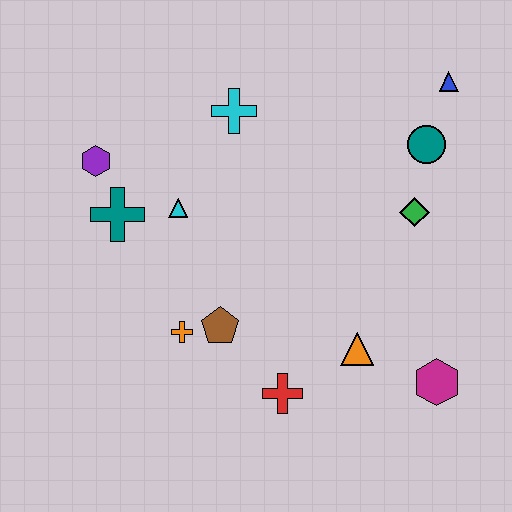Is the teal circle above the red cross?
Yes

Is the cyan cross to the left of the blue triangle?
Yes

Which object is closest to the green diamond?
The teal circle is closest to the green diamond.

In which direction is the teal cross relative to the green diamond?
The teal cross is to the left of the green diamond.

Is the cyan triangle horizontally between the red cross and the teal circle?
No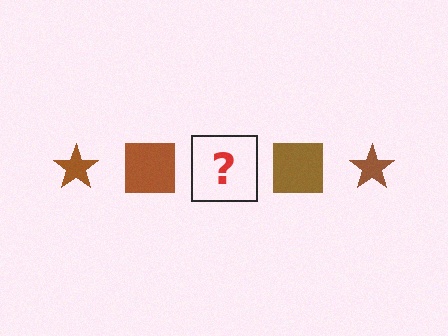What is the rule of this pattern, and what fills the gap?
The rule is that the pattern cycles through star, square shapes in brown. The gap should be filled with a brown star.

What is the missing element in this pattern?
The missing element is a brown star.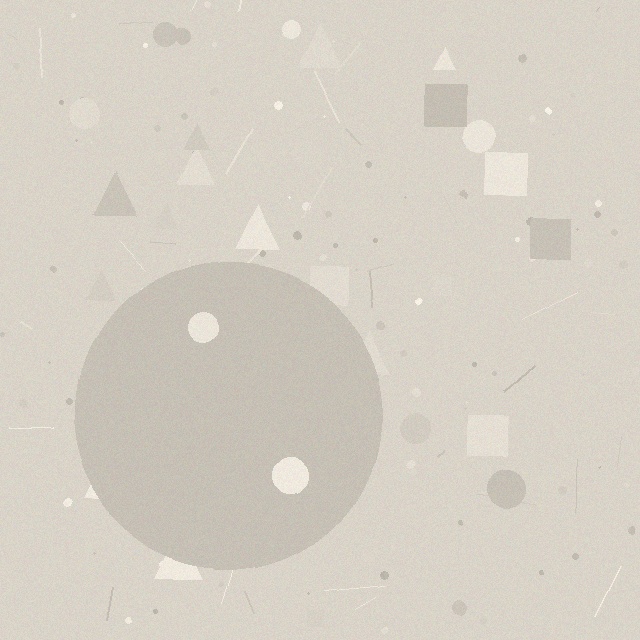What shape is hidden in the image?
A circle is hidden in the image.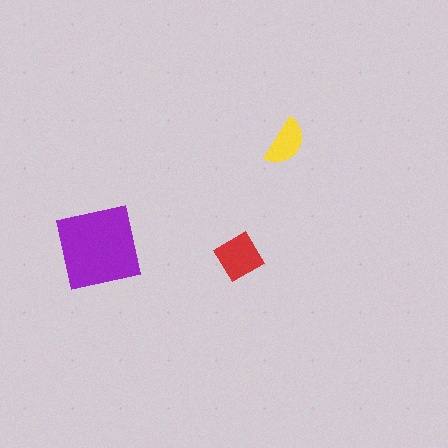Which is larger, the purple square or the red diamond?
The purple square.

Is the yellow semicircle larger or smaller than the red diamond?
Smaller.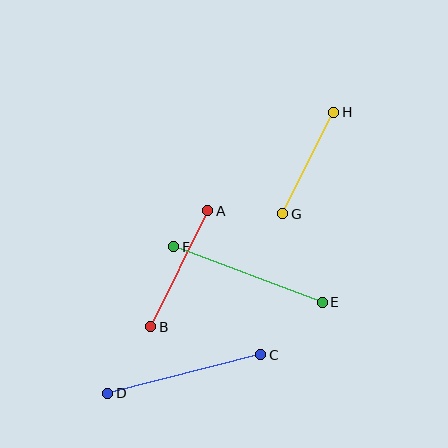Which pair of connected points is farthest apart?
Points E and F are farthest apart.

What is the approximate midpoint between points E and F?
The midpoint is at approximately (248, 274) pixels.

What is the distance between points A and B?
The distance is approximately 129 pixels.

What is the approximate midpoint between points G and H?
The midpoint is at approximately (308, 163) pixels.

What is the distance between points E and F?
The distance is approximately 159 pixels.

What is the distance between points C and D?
The distance is approximately 158 pixels.